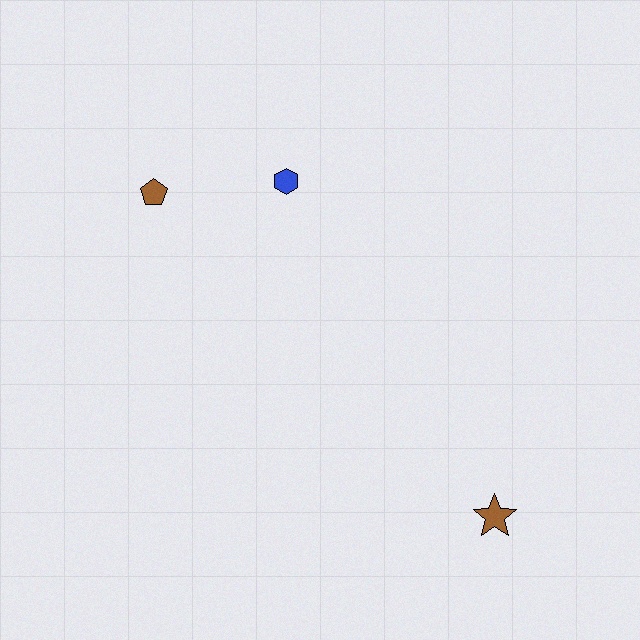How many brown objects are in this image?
There are 2 brown objects.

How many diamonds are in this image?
There are no diamonds.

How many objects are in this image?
There are 3 objects.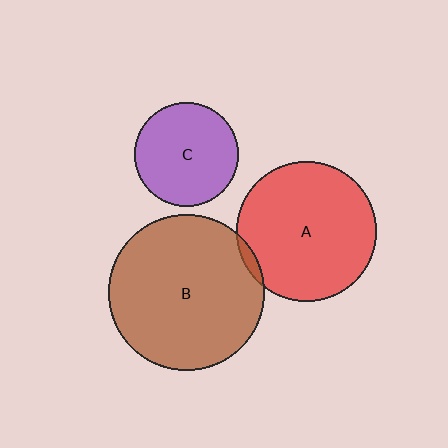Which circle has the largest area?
Circle B (brown).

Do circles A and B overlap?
Yes.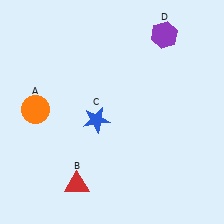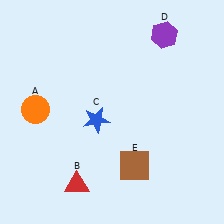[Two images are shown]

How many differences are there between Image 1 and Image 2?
There is 1 difference between the two images.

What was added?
A brown square (E) was added in Image 2.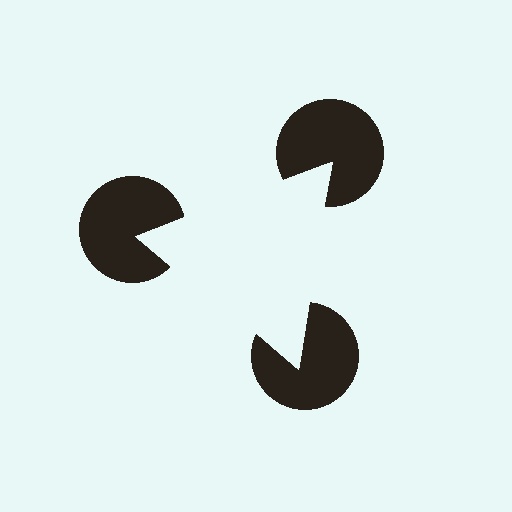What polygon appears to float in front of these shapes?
An illusory triangle — its edges are inferred from the aligned wedge cuts in the pac-man discs, not physically drawn.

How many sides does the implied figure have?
3 sides.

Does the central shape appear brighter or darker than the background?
It typically appears slightly brighter than the background, even though no actual brightness change is drawn.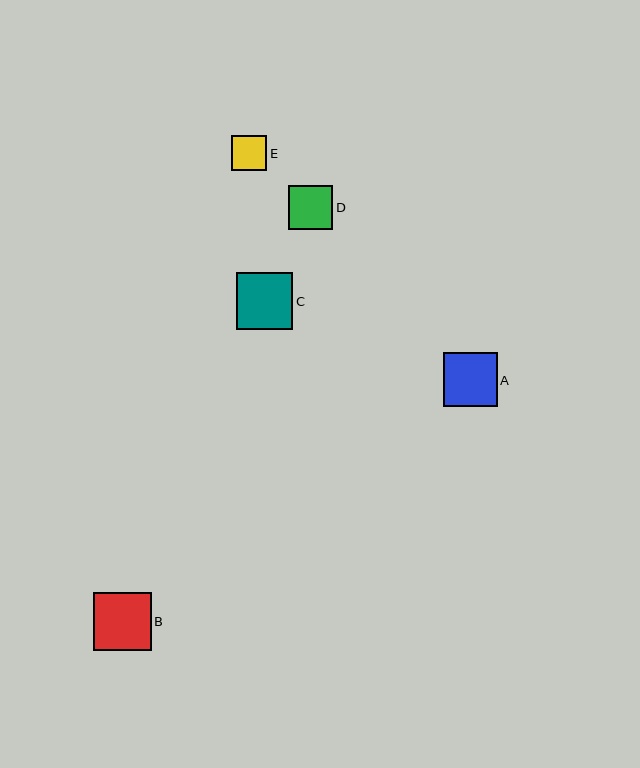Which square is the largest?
Square B is the largest with a size of approximately 58 pixels.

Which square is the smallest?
Square E is the smallest with a size of approximately 35 pixels.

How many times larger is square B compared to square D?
Square B is approximately 1.3 times the size of square D.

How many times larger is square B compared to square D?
Square B is approximately 1.3 times the size of square D.